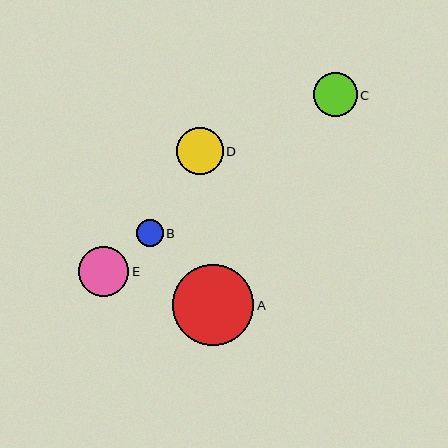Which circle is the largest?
Circle A is the largest with a size of approximately 81 pixels.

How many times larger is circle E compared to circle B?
Circle E is approximately 1.9 times the size of circle B.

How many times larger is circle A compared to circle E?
Circle A is approximately 1.6 times the size of circle E.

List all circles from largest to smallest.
From largest to smallest: A, E, D, C, B.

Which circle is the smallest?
Circle B is the smallest with a size of approximately 27 pixels.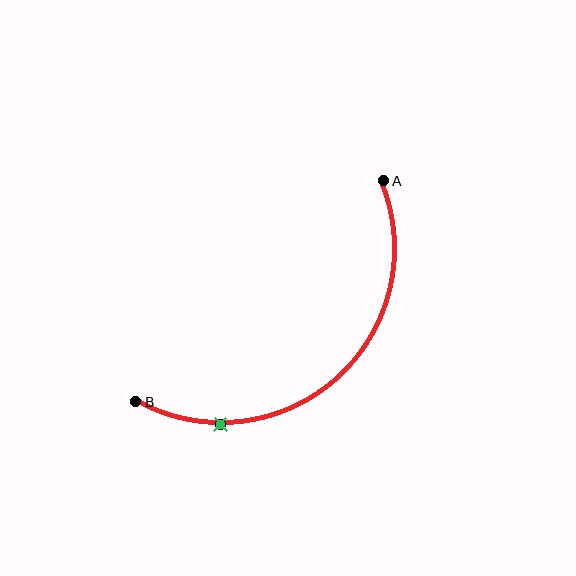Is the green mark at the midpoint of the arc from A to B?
No. The green mark lies on the arc but is closer to endpoint B. The arc midpoint would be at the point on the curve equidistant along the arc from both A and B.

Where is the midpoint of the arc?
The arc midpoint is the point on the curve farthest from the straight line joining A and B. It sits below and to the right of that line.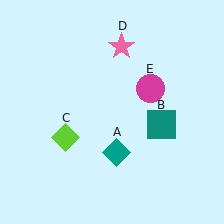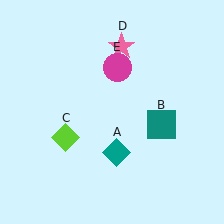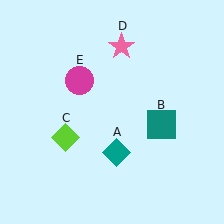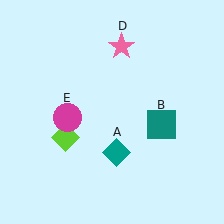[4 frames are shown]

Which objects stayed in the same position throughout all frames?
Teal diamond (object A) and teal square (object B) and lime diamond (object C) and pink star (object D) remained stationary.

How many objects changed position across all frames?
1 object changed position: magenta circle (object E).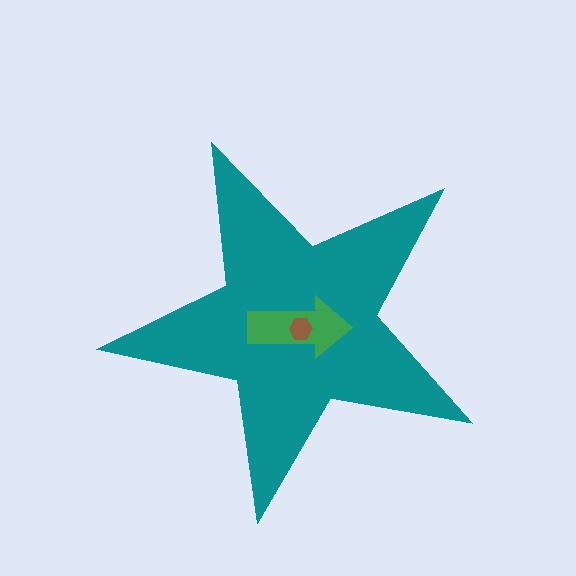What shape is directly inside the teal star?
The green arrow.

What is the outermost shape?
The teal star.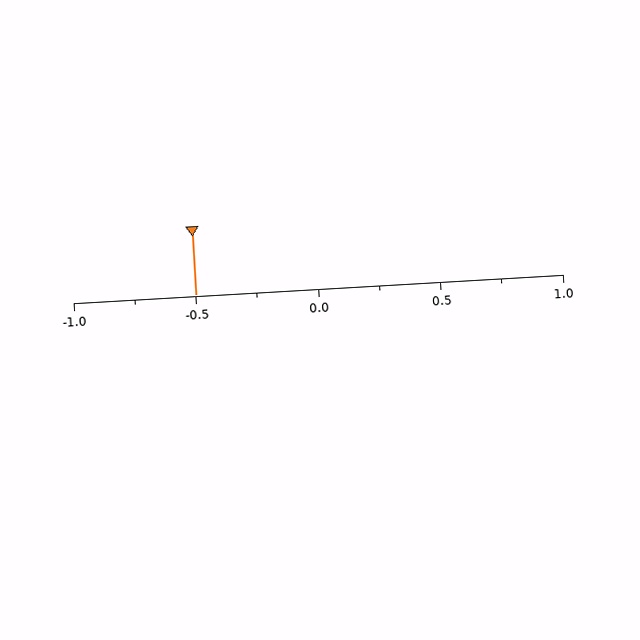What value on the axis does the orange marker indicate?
The marker indicates approximately -0.5.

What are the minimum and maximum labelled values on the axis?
The axis runs from -1.0 to 1.0.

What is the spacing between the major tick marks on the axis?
The major ticks are spaced 0.5 apart.